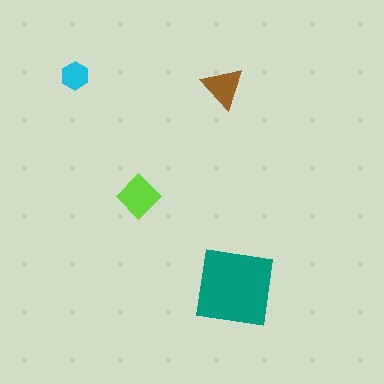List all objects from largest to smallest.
The teal square, the lime diamond, the brown triangle, the cyan hexagon.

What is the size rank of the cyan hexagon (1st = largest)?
4th.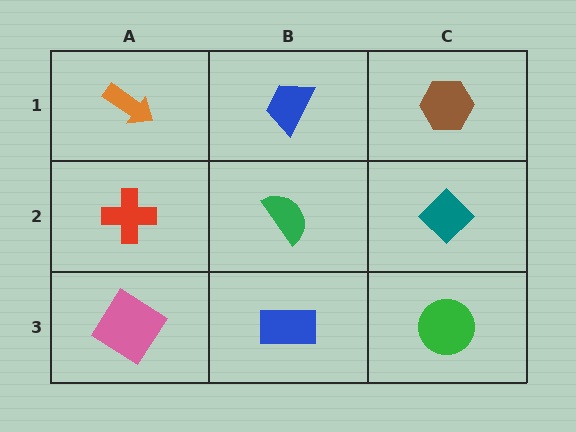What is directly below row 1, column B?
A green semicircle.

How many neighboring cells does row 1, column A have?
2.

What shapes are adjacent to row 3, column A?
A red cross (row 2, column A), a blue rectangle (row 3, column B).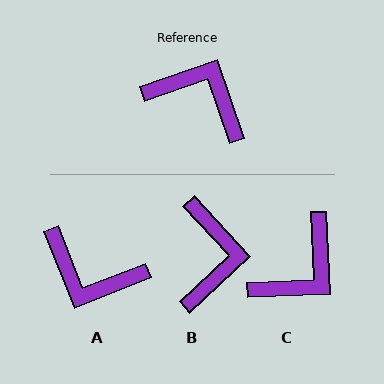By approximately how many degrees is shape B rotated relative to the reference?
Approximately 66 degrees clockwise.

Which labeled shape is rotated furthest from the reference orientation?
A, about 177 degrees away.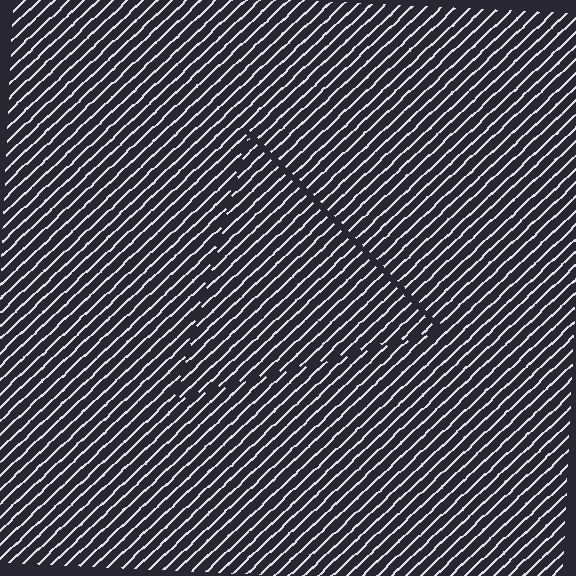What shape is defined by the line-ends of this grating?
An illusory triangle. The interior of the shape contains the same grating, shifted by half a period — the contour is defined by the phase discontinuity where line-ends from the inner and outer gratings abut.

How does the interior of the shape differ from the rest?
The interior of the shape contains the same grating, shifted by half a period — the contour is defined by the phase discontinuity where line-ends from the inner and outer gratings abut.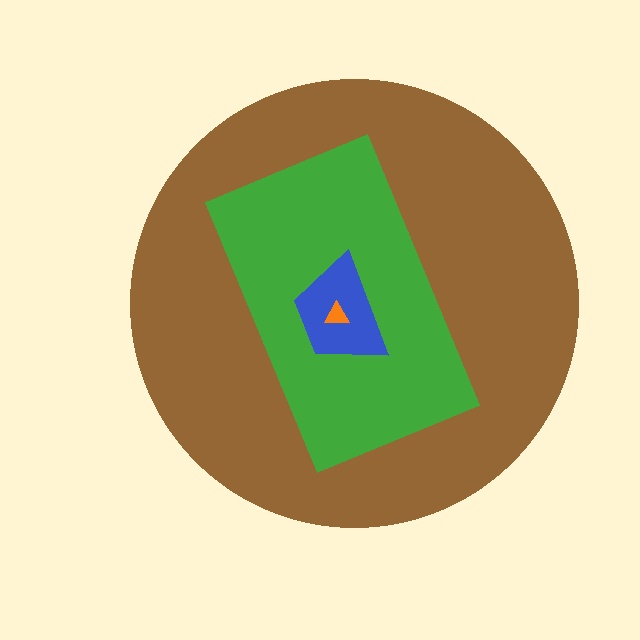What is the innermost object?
The orange triangle.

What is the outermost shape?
The brown circle.